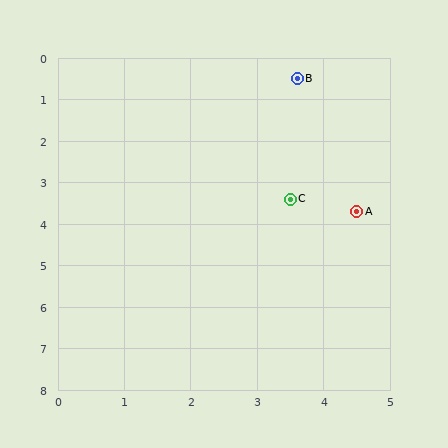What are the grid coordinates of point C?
Point C is at approximately (3.5, 3.4).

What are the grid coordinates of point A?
Point A is at approximately (4.5, 3.7).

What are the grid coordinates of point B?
Point B is at approximately (3.6, 0.5).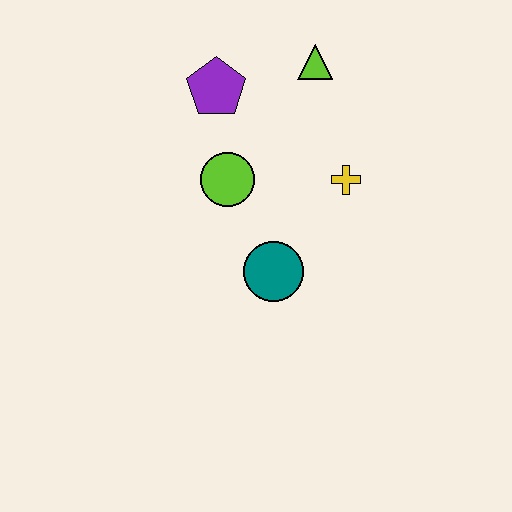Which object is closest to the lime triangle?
The purple pentagon is closest to the lime triangle.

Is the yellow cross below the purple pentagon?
Yes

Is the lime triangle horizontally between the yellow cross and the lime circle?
Yes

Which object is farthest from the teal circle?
The lime triangle is farthest from the teal circle.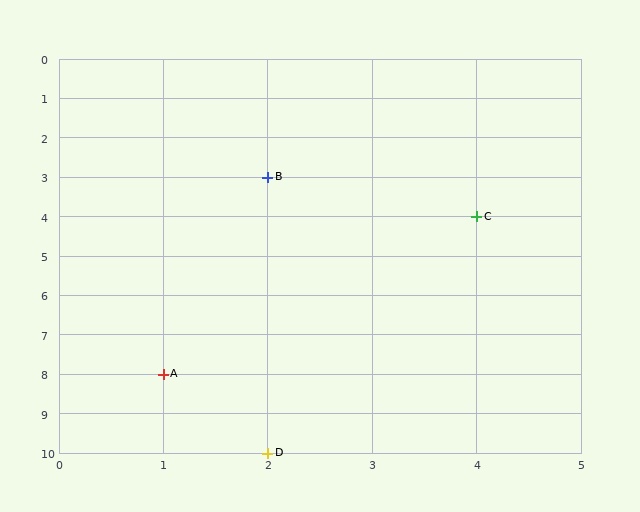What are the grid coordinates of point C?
Point C is at grid coordinates (4, 4).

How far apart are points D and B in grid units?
Points D and B are 7 rows apart.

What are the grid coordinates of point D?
Point D is at grid coordinates (2, 10).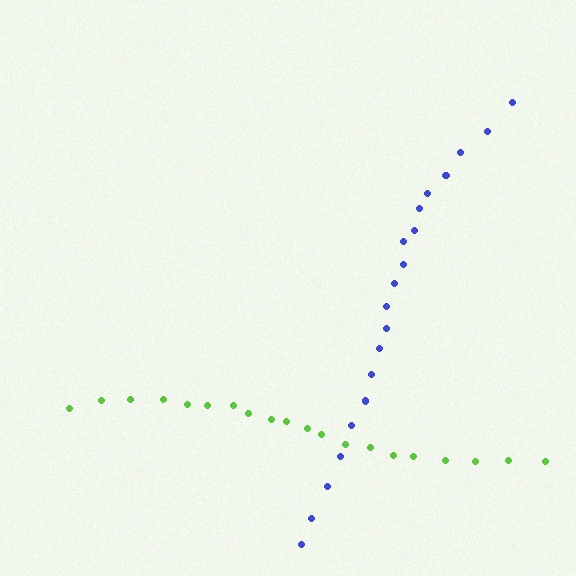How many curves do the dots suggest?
There are 2 distinct paths.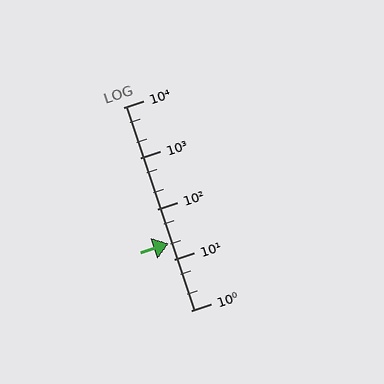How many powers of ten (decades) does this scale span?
The scale spans 4 decades, from 1 to 10000.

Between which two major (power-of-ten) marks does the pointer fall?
The pointer is between 10 and 100.